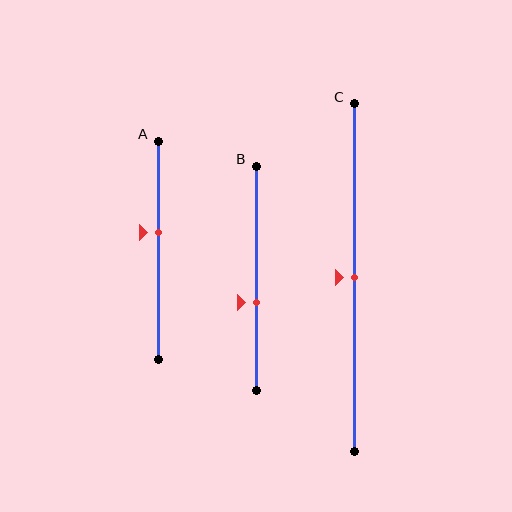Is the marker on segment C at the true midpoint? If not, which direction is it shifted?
Yes, the marker on segment C is at the true midpoint.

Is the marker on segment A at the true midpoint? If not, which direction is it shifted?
No, the marker on segment A is shifted upward by about 8% of the segment length.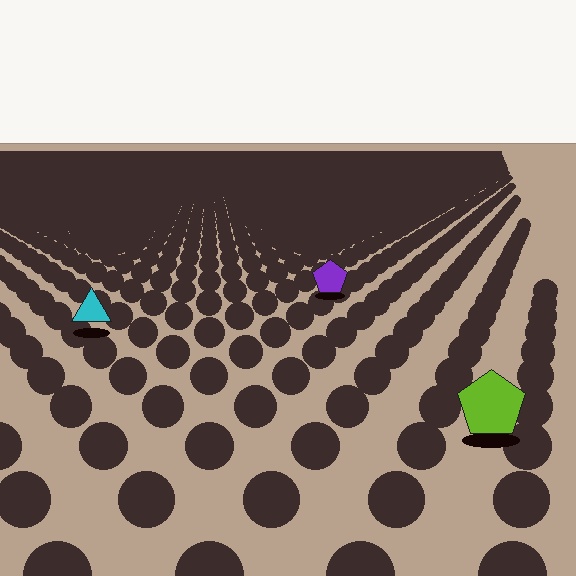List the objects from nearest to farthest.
From nearest to farthest: the lime pentagon, the cyan triangle, the purple pentagon.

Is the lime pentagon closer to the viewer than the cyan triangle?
Yes. The lime pentagon is closer — you can tell from the texture gradient: the ground texture is coarser near it.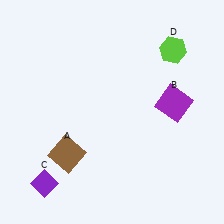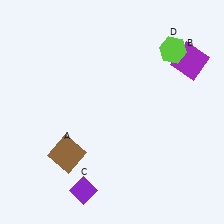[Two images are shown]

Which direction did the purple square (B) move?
The purple square (B) moved up.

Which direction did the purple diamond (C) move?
The purple diamond (C) moved right.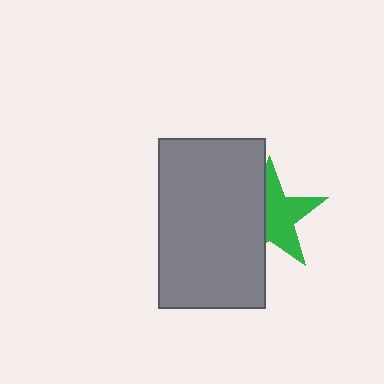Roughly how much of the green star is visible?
About half of it is visible (roughly 58%).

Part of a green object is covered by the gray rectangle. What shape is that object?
It is a star.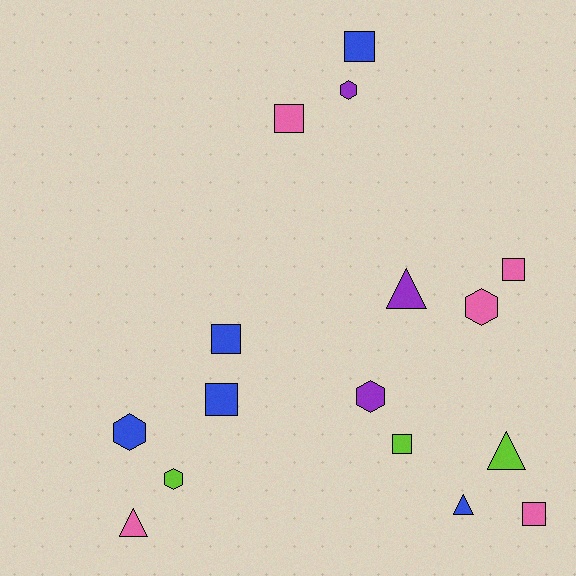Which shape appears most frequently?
Square, with 7 objects.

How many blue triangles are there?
There is 1 blue triangle.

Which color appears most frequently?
Pink, with 5 objects.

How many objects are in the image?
There are 16 objects.